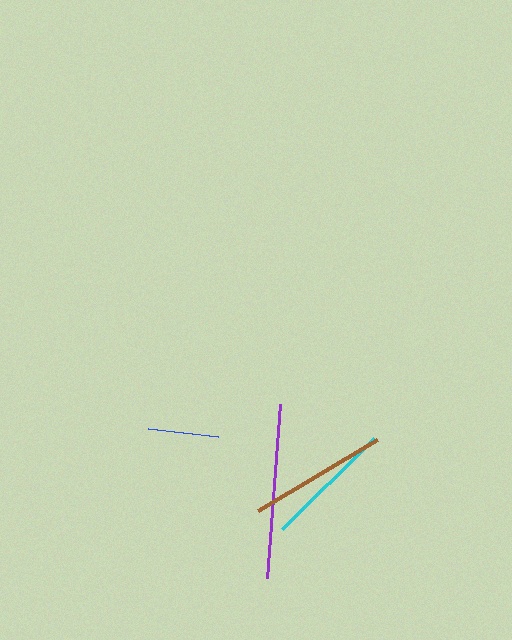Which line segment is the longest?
The purple line is the longest at approximately 174 pixels.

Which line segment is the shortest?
The blue line is the shortest at approximately 70 pixels.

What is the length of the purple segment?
The purple segment is approximately 174 pixels long.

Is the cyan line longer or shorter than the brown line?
The brown line is longer than the cyan line.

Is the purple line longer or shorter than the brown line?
The purple line is longer than the brown line.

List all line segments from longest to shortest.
From longest to shortest: purple, brown, cyan, blue.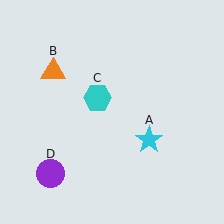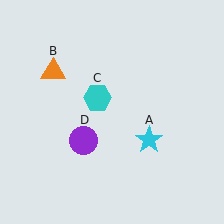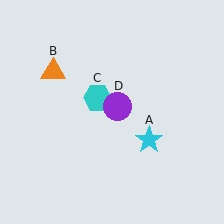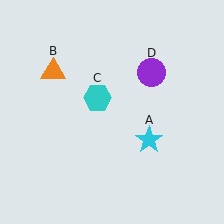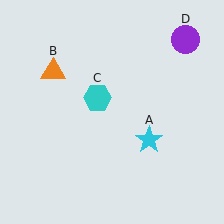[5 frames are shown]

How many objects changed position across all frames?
1 object changed position: purple circle (object D).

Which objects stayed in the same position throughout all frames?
Cyan star (object A) and orange triangle (object B) and cyan hexagon (object C) remained stationary.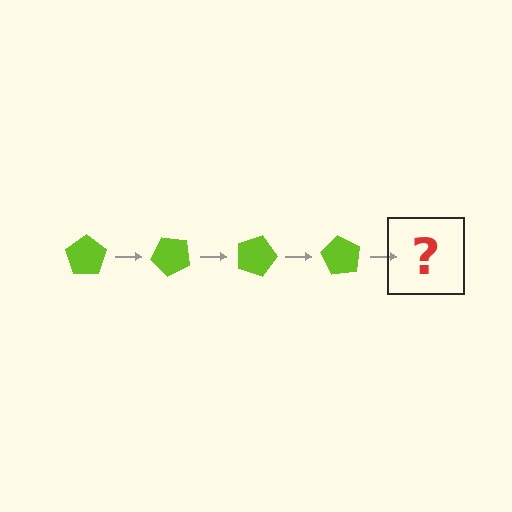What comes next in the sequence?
The next element should be a lime pentagon rotated 180 degrees.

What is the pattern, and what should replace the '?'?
The pattern is that the pentagon rotates 45 degrees each step. The '?' should be a lime pentagon rotated 180 degrees.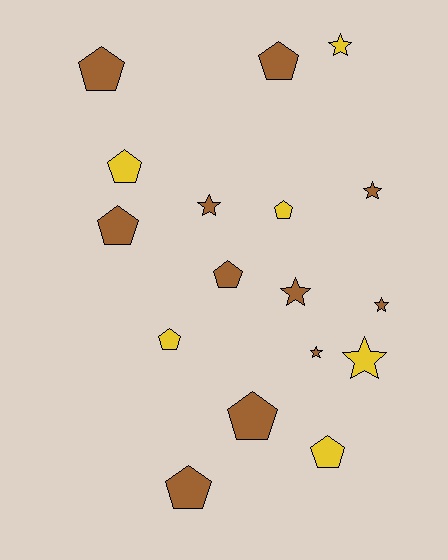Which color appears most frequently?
Brown, with 11 objects.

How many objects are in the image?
There are 17 objects.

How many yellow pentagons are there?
There are 4 yellow pentagons.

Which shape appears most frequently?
Pentagon, with 10 objects.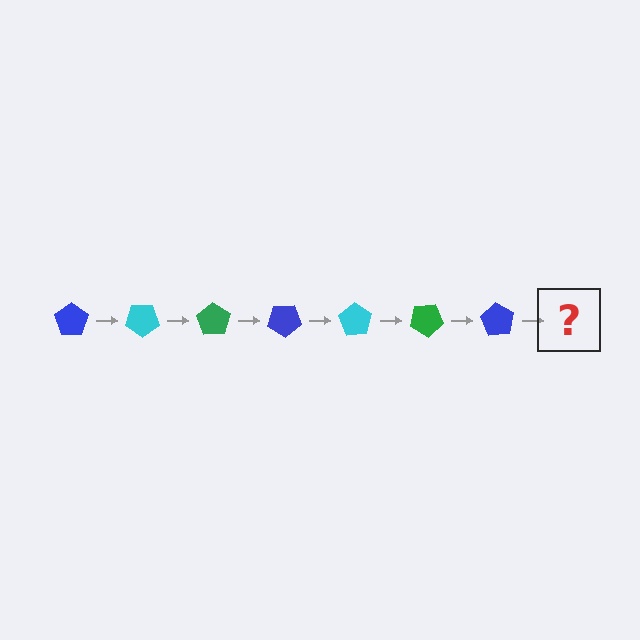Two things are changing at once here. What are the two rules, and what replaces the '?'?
The two rules are that it rotates 35 degrees each step and the color cycles through blue, cyan, and green. The '?' should be a cyan pentagon, rotated 245 degrees from the start.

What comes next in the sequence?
The next element should be a cyan pentagon, rotated 245 degrees from the start.